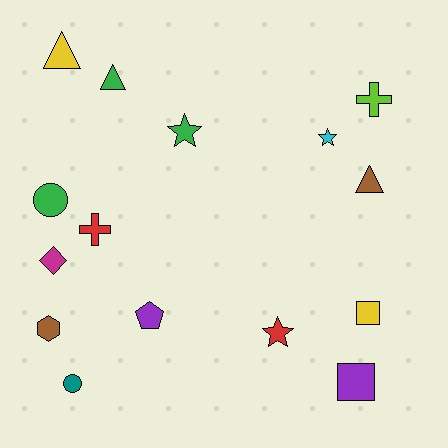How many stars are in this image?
There are 3 stars.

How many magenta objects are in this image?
There is 1 magenta object.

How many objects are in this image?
There are 15 objects.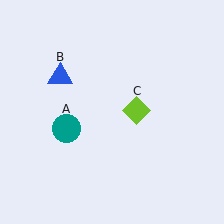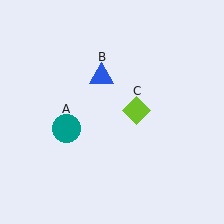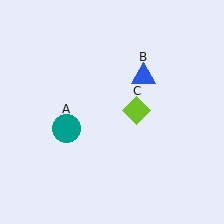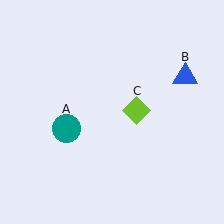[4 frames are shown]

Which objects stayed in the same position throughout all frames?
Teal circle (object A) and lime diamond (object C) remained stationary.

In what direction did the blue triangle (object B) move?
The blue triangle (object B) moved right.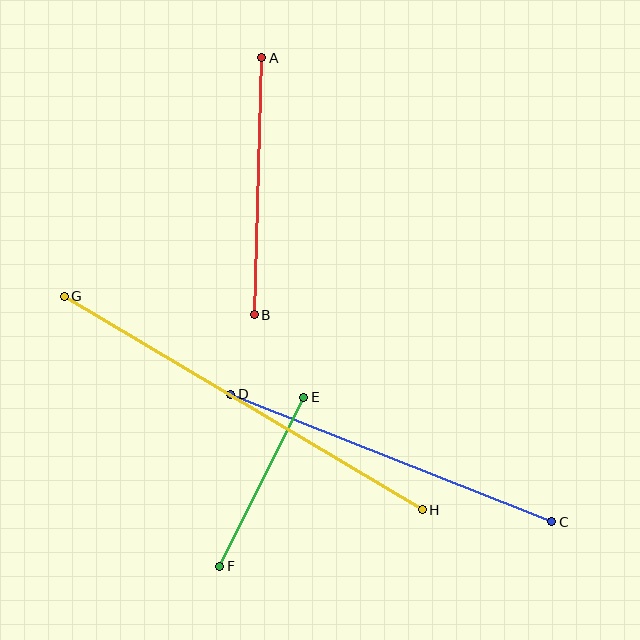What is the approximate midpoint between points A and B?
The midpoint is at approximately (258, 186) pixels.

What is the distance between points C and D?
The distance is approximately 346 pixels.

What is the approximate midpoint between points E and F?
The midpoint is at approximately (262, 482) pixels.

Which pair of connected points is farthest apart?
Points G and H are farthest apart.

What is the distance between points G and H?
The distance is approximately 417 pixels.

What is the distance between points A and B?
The distance is approximately 257 pixels.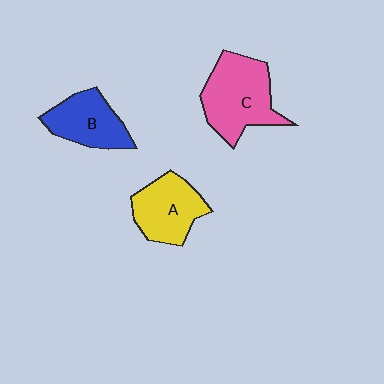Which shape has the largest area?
Shape C (pink).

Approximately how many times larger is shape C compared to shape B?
Approximately 1.4 times.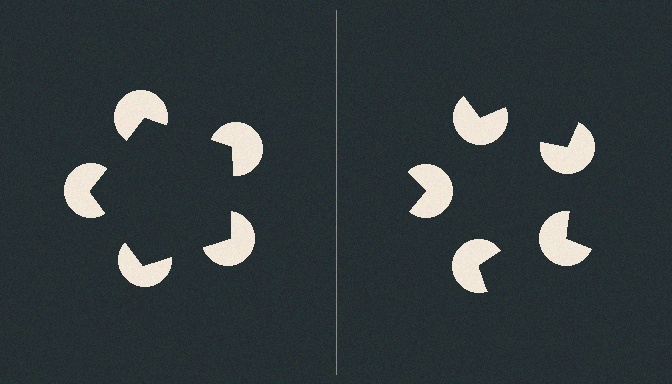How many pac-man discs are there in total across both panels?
10 — 5 on each side.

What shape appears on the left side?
An illusory pentagon.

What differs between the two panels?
The pac-man discs are positioned identically on both sides; only the wedge orientations differ. On the left they align to a pentagon; on the right they are misaligned.